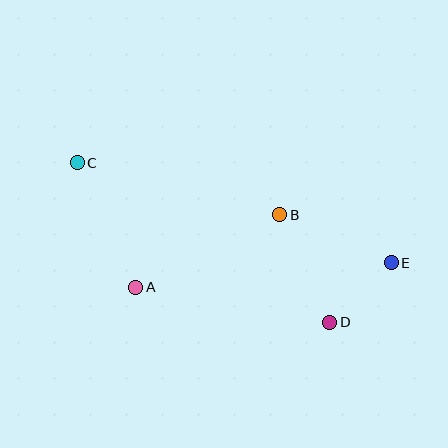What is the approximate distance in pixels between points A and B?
The distance between A and B is approximately 161 pixels.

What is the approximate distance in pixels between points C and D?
The distance between C and D is approximately 298 pixels.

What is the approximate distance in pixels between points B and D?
The distance between B and D is approximately 118 pixels.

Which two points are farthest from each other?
Points C and E are farthest from each other.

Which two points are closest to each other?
Points D and E are closest to each other.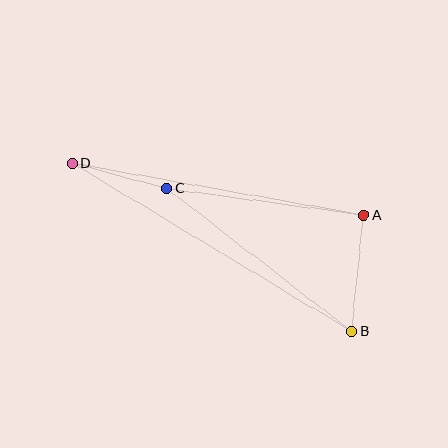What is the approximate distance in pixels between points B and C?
The distance between B and C is approximately 233 pixels.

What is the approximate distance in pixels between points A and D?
The distance between A and D is approximately 296 pixels.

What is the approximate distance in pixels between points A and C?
The distance between A and C is approximately 198 pixels.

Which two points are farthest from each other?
Points B and D are farthest from each other.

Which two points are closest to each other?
Points C and D are closest to each other.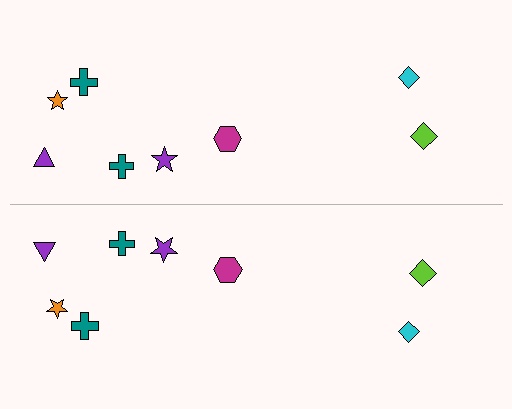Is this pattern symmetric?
Yes, this pattern has bilateral (reflection) symmetry.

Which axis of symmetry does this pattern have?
The pattern has a horizontal axis of symmetry running through the center of the image.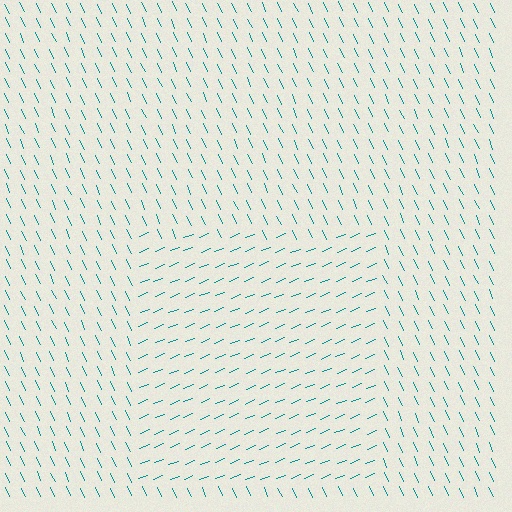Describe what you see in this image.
The image is filled with small teal line segments. A rectangle region in the image has lines oriented differently from the surrounding lines, creating a visible texture boundary.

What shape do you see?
I see a rectangle.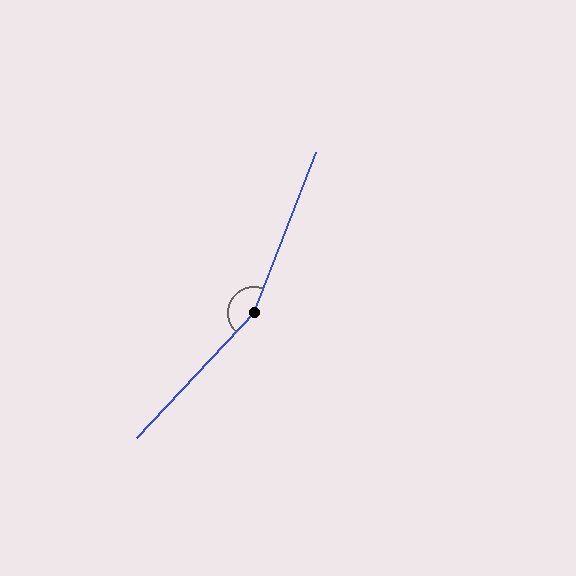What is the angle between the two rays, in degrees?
Approximately 158 degrees.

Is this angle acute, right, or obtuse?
It is obtuse.